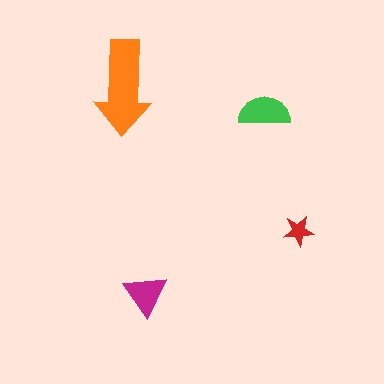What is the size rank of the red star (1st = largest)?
4th.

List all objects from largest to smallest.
The orange arrow, the green semicircle, the magenta triangle, the red star.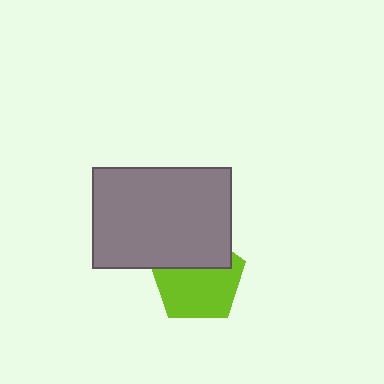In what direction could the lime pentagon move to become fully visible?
The lime pentagon could move down. That would shift it out from behind the gray rectangle entirely.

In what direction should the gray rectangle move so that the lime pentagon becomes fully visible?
The gray rectangle should move up. That is the shortest direction to clear the overlap and leave the lime pentagon fully visible.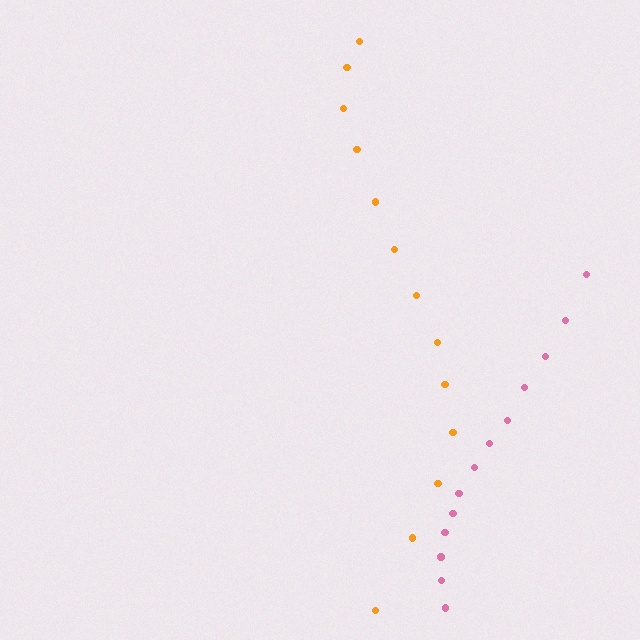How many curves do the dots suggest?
There are 2 distinct paths.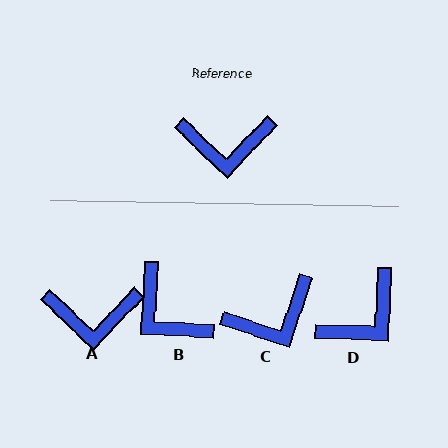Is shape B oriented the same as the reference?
No, it is off by about 50 degrees.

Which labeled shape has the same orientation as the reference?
A.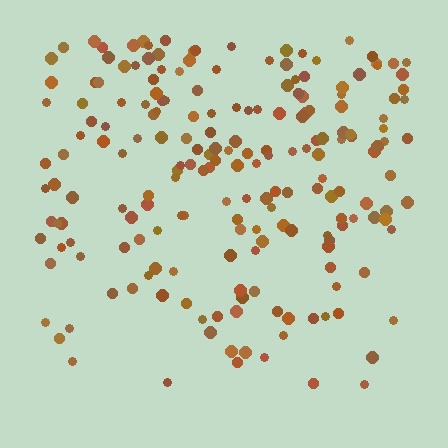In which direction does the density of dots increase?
From bottom to top, with the top side densest.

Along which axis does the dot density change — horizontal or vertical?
Vertical.